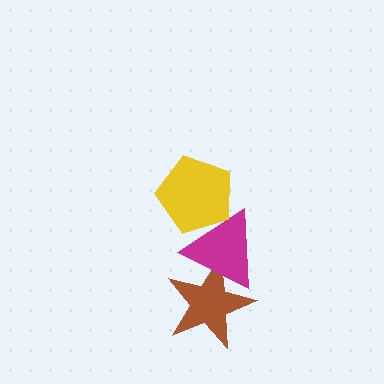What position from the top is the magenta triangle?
The magenta triangle is 2nd from the top.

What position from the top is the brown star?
The brown star is 3rd from the top.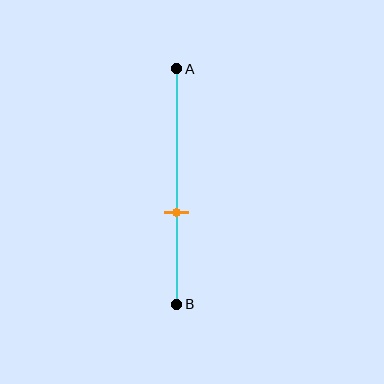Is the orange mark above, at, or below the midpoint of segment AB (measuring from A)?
The orange mark is below the midpoint of segment AB.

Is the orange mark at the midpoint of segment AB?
No, the mark is at about 60% from A, not at the 50% midpoint.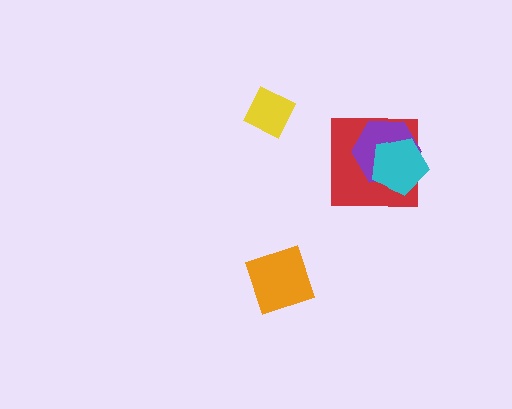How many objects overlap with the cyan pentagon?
2 objects overlap with the cyan pentagon.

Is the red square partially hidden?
Yes, it is partially covered by another shape.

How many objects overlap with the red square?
2 objects overlap with the red square.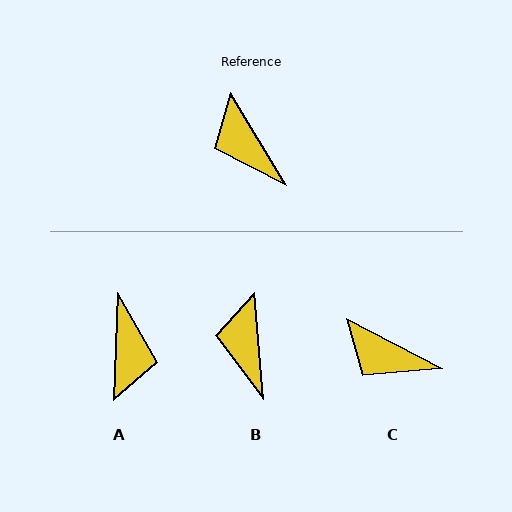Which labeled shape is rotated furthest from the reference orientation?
A, about 147 degrees away.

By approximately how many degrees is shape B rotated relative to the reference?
Approximately 26 degrees clockwise.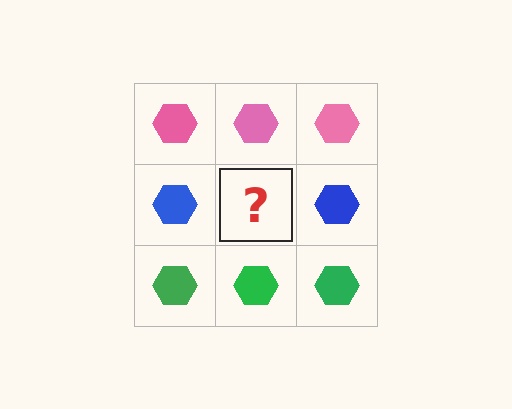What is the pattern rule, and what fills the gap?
The rule is that each row has a consistent color. The gap should be filled with a blue hexagon.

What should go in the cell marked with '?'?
The missing cell should contain a blue hexagon.